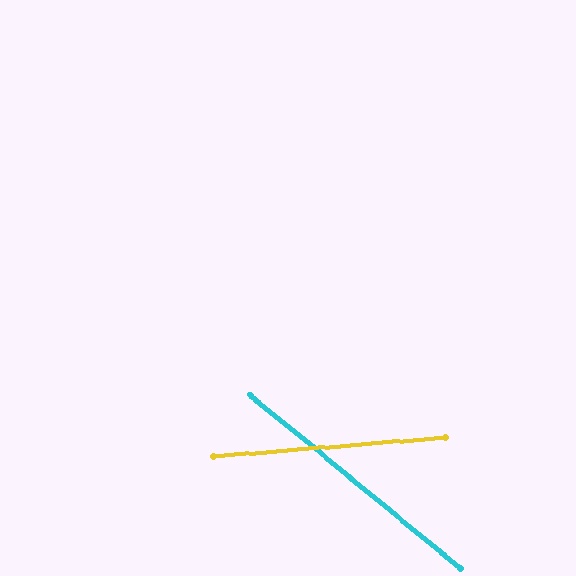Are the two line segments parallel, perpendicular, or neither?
Neither parallel nor perpendicular — they differ by about 44°.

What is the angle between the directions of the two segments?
Approximately 44 degrees.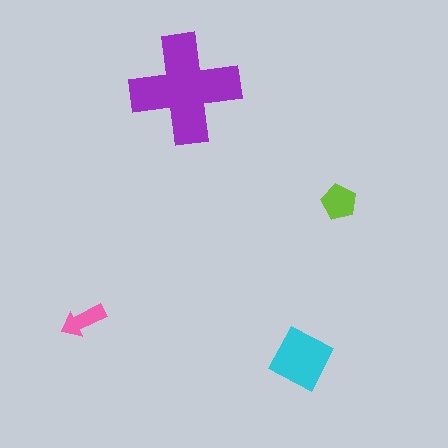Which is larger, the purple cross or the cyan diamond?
The purple cross.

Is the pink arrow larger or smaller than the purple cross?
Smaller.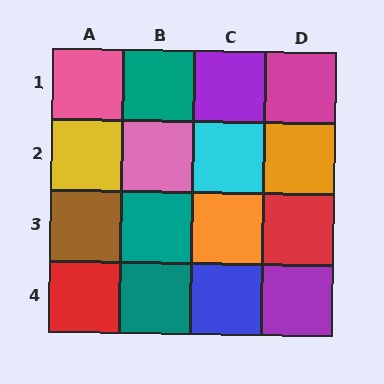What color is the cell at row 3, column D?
Red.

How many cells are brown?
1 cell is brown.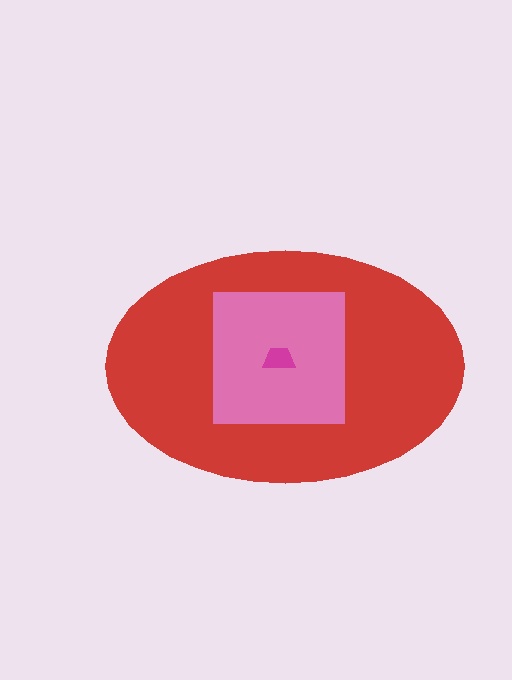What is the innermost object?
The magenta trapezoid.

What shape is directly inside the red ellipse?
The pink square.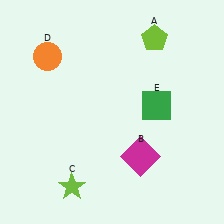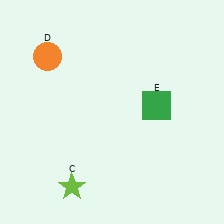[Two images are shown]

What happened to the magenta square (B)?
The magenta square (B) was removed in Image 2. It was in the bottom-right area of Image 1.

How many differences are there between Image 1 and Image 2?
There are 2 differences between the two images.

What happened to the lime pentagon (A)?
The lime pentagon (A) was removed in Image 2. It was in the top-right area of Image 1.